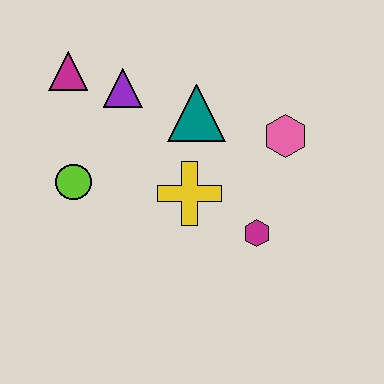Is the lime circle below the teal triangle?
Yes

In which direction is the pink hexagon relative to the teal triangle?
The pink hexagon is to the right of the teal triangle.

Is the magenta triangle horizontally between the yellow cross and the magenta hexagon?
No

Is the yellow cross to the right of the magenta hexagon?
No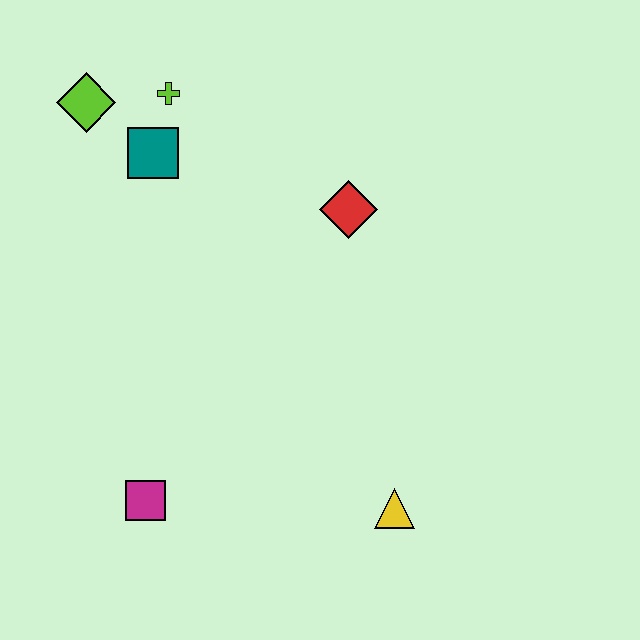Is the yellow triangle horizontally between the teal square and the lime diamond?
No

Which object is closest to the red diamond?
The teal square is closest to the red diamond.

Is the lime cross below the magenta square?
No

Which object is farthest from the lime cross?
The yellow triangle is farthest from the lime cross.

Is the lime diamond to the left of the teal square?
Yes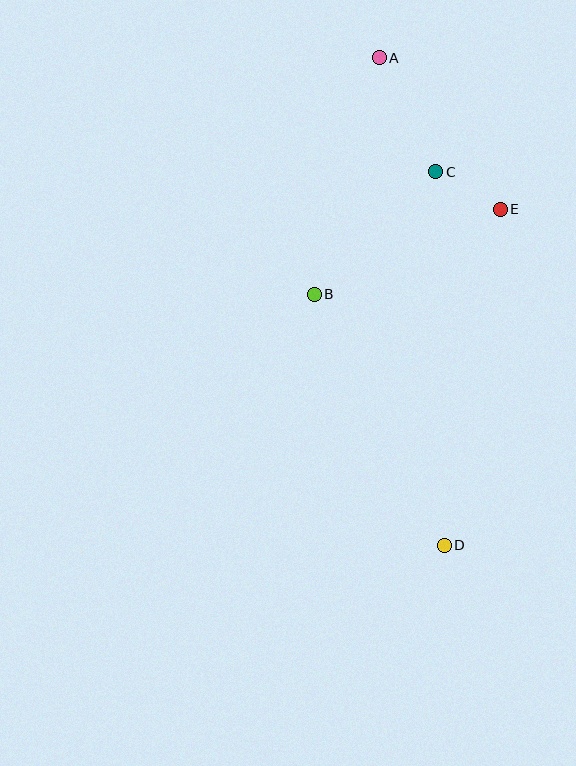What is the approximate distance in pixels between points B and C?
The distance between B and C is approximately 173 pixels.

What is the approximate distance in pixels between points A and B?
The distance between A and B is approximately 245 pixels.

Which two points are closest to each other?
Points C and E are closest to each other.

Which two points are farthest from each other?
Points A and D are farthest from each other.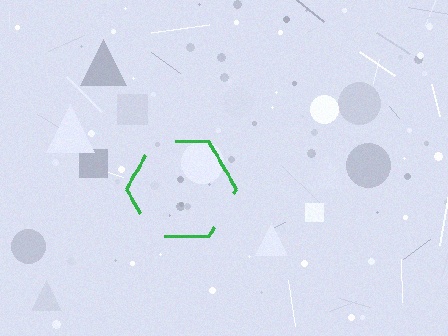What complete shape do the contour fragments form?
The contour fragments form a hexagon.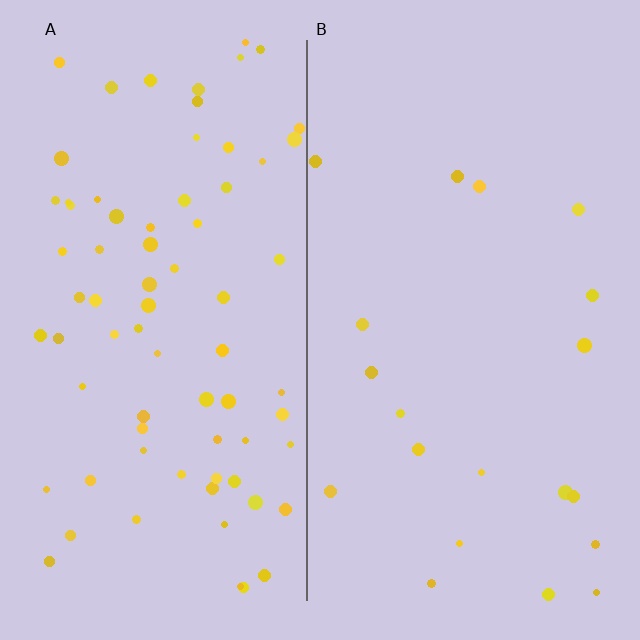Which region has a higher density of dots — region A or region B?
A (the left).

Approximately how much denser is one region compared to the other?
Approximately 3.8× — region A over region B.